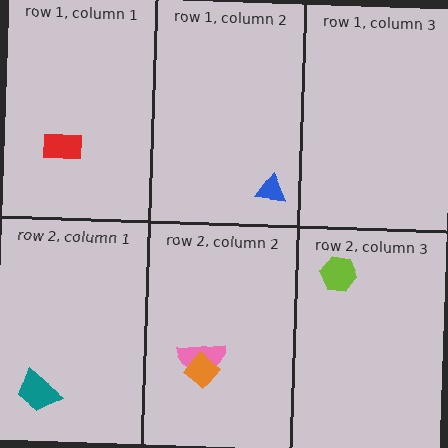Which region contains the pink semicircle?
The row 2, column 2 region.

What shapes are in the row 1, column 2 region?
The blue triangle.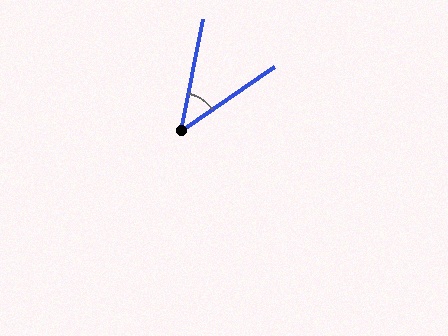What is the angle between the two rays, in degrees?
Approximately 44 degrees.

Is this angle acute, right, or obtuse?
It is acute.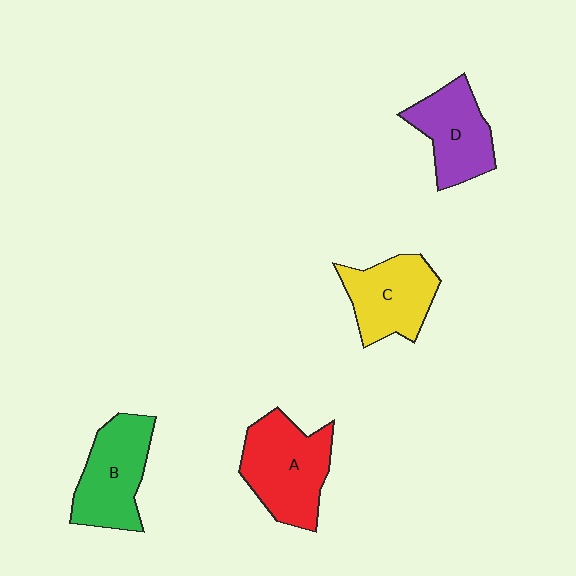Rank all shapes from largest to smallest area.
From largest to smallest: A (red), B (green), C (yellow), D (purple).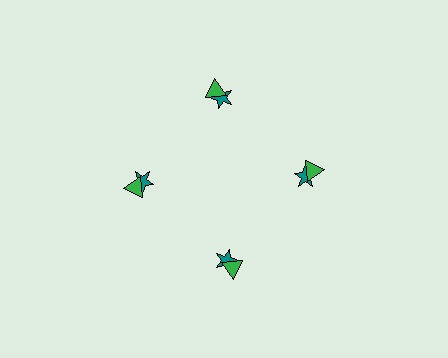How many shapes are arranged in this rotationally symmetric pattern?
There are 8 shapes, arranged in 4 groups of 2.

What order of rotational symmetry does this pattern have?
This pattern has 4-fold rotational symmetry.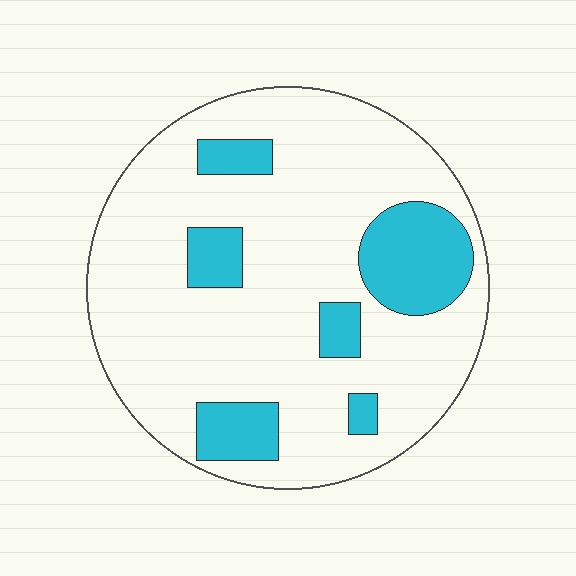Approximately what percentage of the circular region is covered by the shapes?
Approximately 20%.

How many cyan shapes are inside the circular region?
6.